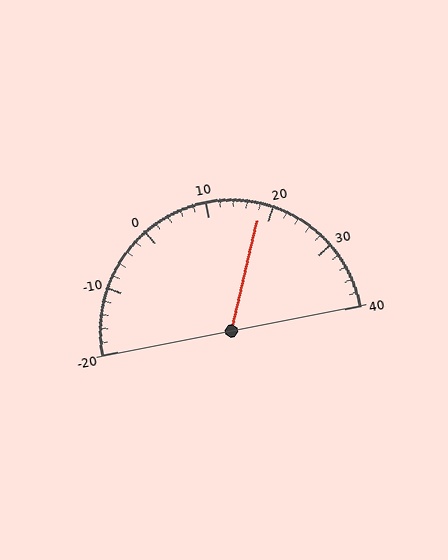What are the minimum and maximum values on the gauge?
The gauge ranges from -20 to 40.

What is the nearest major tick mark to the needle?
The nearest major tick mark is 20.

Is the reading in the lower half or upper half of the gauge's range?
The reading is in the upper half of the range (-20 to 40).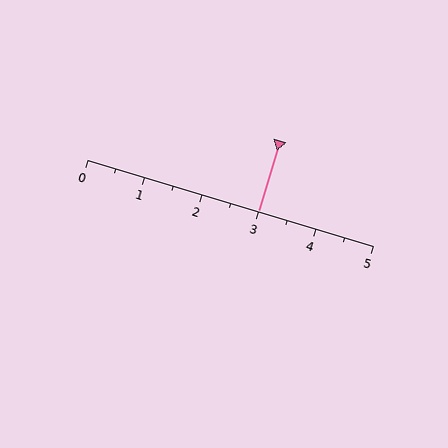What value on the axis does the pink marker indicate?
The marker indicates approximately 3.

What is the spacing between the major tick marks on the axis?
The major ticks are spaced 1 apart.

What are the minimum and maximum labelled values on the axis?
The axis runs from 0 to 5.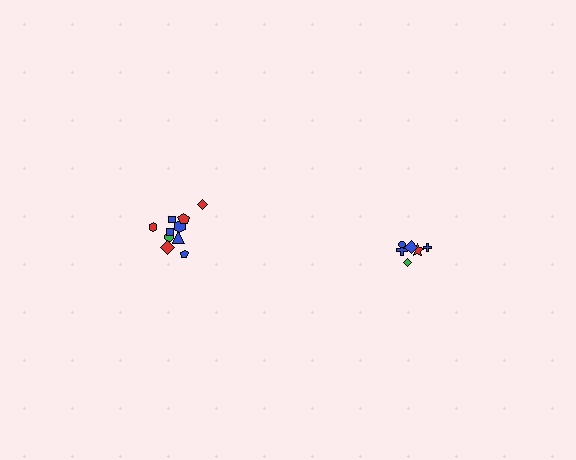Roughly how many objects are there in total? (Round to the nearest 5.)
Roughly 15 objects in total.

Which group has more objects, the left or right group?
The left group.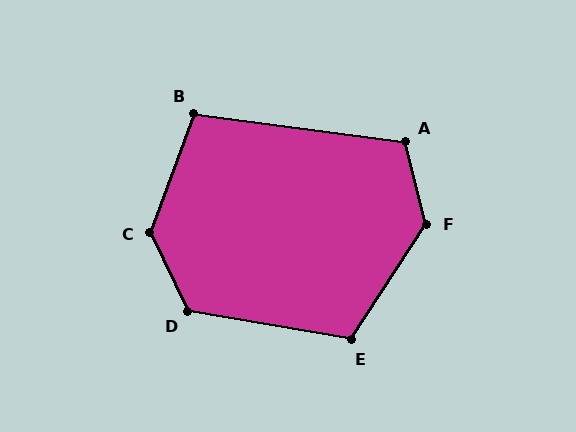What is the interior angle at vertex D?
Approximately 125 degrees (obtuse).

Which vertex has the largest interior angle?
C, at approximately 134 degrees.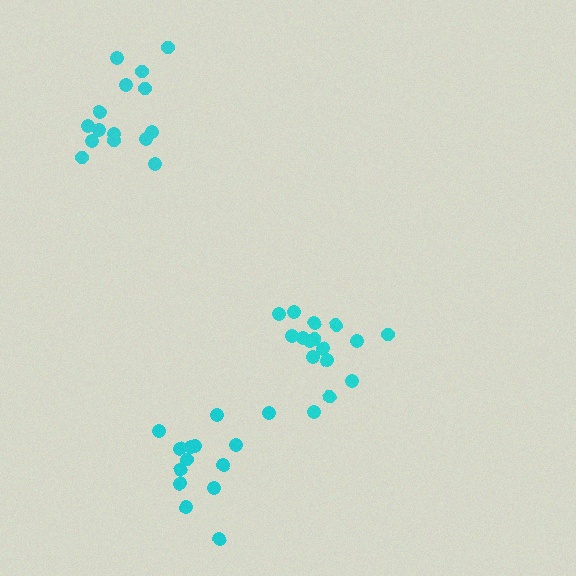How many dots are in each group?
Group 1: 16 dots, Group 2: 14 dots, Group 3: 15 dots (45 total).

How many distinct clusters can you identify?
There are 3 distinct clusters.